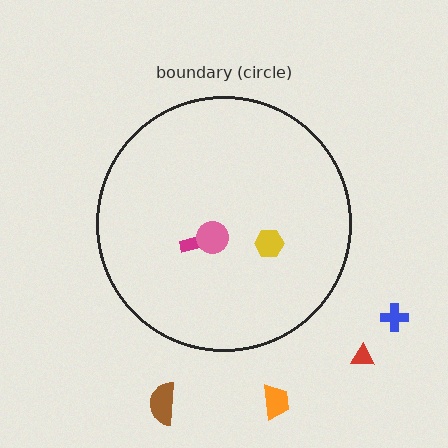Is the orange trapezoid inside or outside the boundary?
Outside.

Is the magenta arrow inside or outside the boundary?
Inside.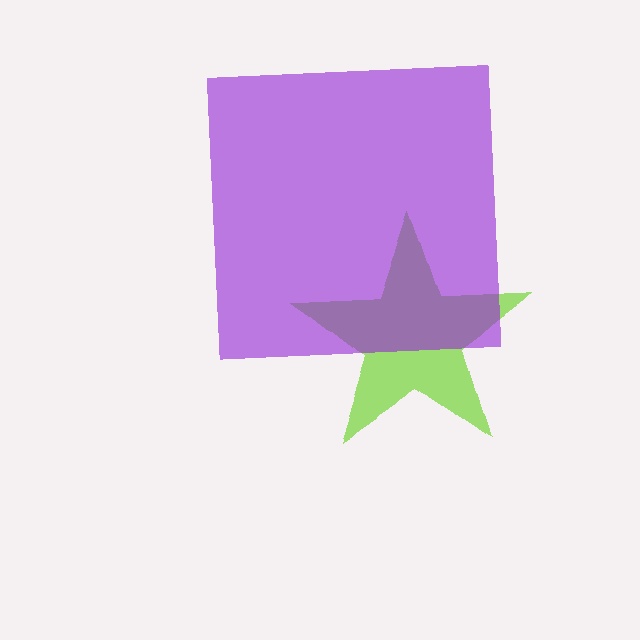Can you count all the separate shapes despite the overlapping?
Yes, there are 2 separate shapes.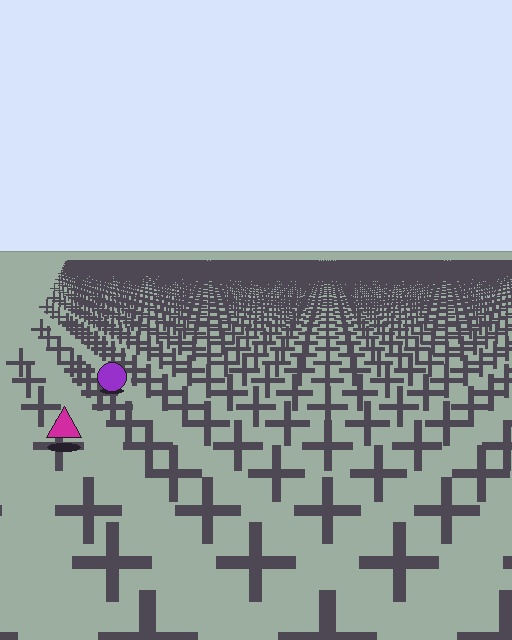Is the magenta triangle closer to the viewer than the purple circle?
Yes. The magenta triangle is closer — you can tell from the texture gradient: the ground texture is coarser near it.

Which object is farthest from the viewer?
The purple circle is farthest from the viewer. It appears smaller and the ground texture around it is denser.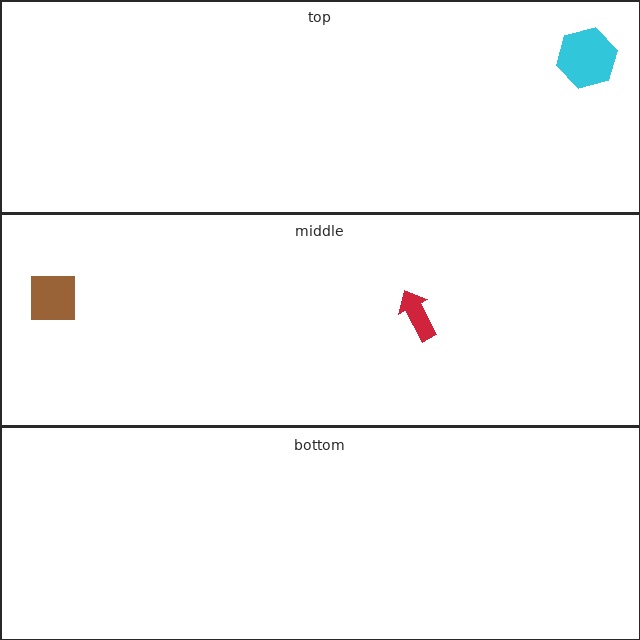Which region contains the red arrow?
The middle region.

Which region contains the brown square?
The middle region.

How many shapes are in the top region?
1.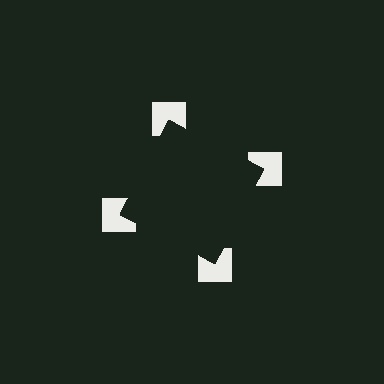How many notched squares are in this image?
There are 4 — one at each vertex of the illusory square.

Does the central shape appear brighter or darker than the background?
It typically appears slightly darker than the background, even though no actual brightness change is drawn.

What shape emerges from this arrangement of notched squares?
An illusory square — its edges are inferred from the aligned wedge cuts in the notched squares, not physically drawn.